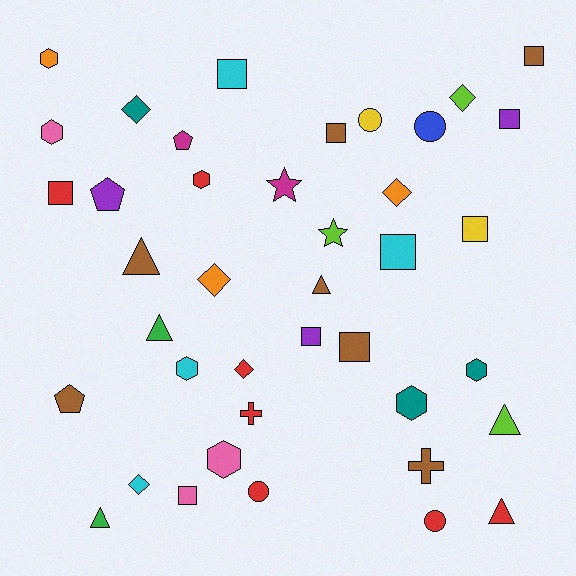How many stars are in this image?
There are 2 stars.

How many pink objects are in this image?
There are 3 pink objects.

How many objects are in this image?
There are 40 objects.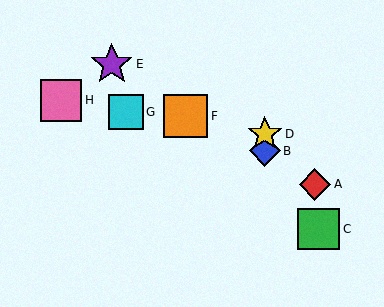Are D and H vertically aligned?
No, D is at x≈265 and H is at x≈61.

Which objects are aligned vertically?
Objects B, D are aligned vertically.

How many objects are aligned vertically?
2 objects (B, D) are aligned vertically.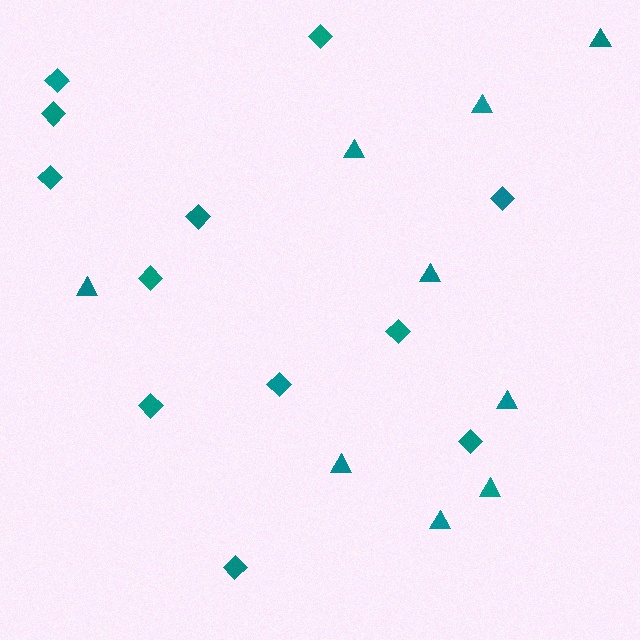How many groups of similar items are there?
There are 2 groups: one group of triangles (9) and one group of diamonds (12).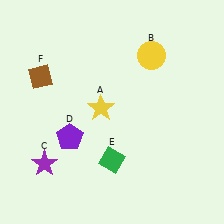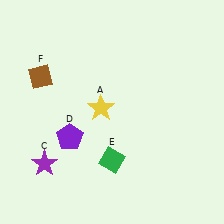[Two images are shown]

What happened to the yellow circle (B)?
The yellow circle (B) was removed in Image 2. It was in the top-right area of Image 1.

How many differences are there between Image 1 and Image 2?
There is 1 difference between the two images.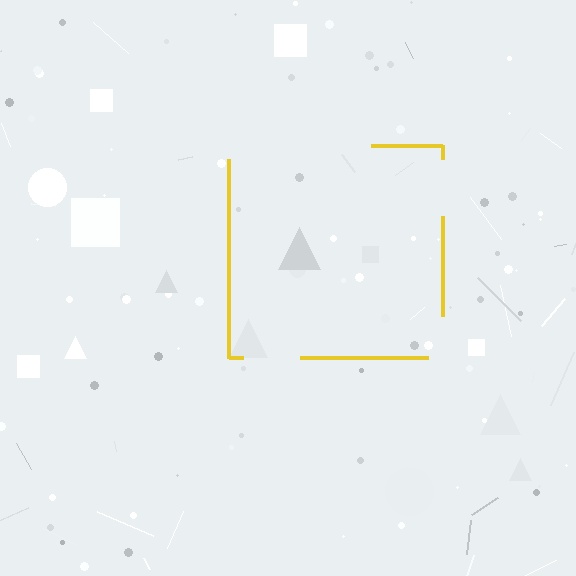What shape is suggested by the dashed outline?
The dashed outline suggests a square.